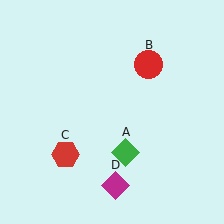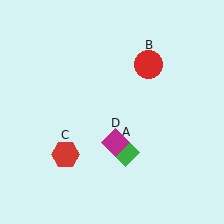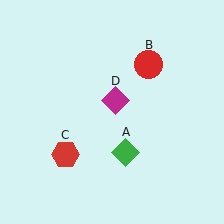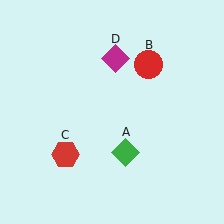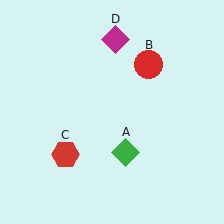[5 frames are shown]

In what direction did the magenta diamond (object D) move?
The magenta diamond (object D) moved up.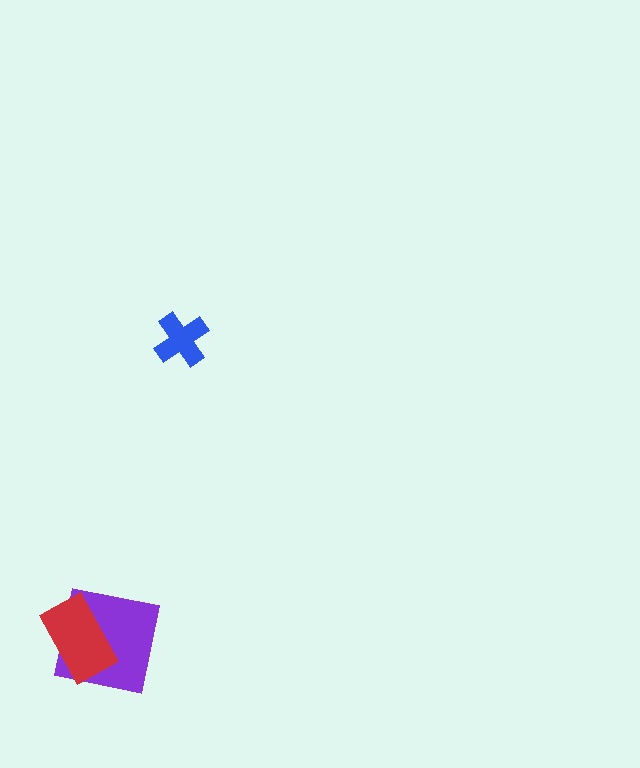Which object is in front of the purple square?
The red rectangle is in front of the purple square.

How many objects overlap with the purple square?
1 object overlaps with the purple square.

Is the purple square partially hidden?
Yes, it is partially covered by another shape.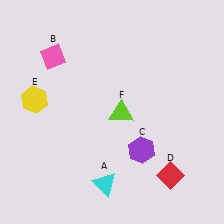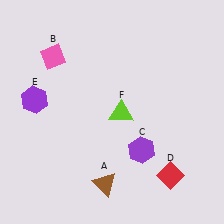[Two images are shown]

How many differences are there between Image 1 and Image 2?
There are 2 differences between the two images.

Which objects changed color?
A changed from cyan to brown. E changed from yellow to purple.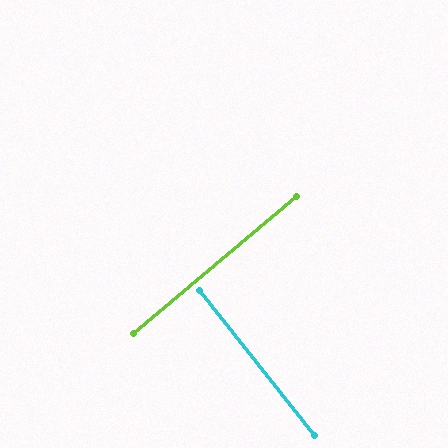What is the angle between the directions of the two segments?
Approximately 88 degrees.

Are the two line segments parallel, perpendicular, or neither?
Perpendicular — they meet at approximately 88°.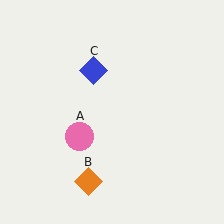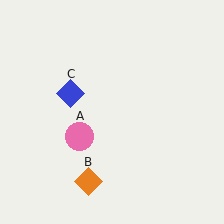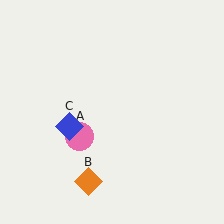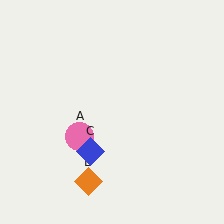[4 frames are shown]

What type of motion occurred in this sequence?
The blue diamond (object C) rotated counterclockwise around the center of the scene.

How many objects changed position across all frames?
1 object changed position: blue diamond (object C).